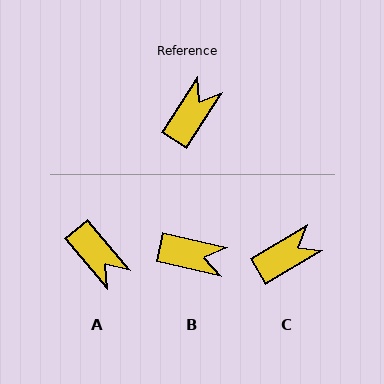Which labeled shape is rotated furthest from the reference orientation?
A, about 108 degrees away.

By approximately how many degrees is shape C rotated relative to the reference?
Approximately 28 degrees clockwise.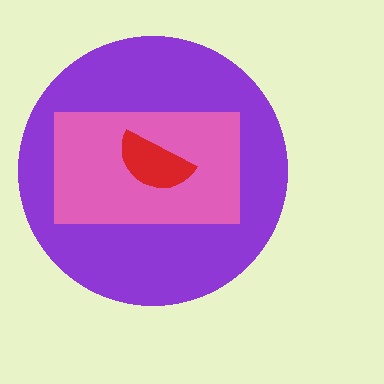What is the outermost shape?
The purple circle.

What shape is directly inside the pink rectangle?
The red semicircle.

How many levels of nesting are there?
3.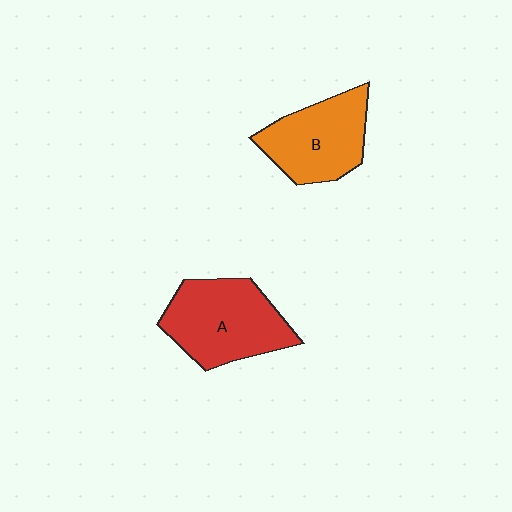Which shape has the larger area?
Shape A (red).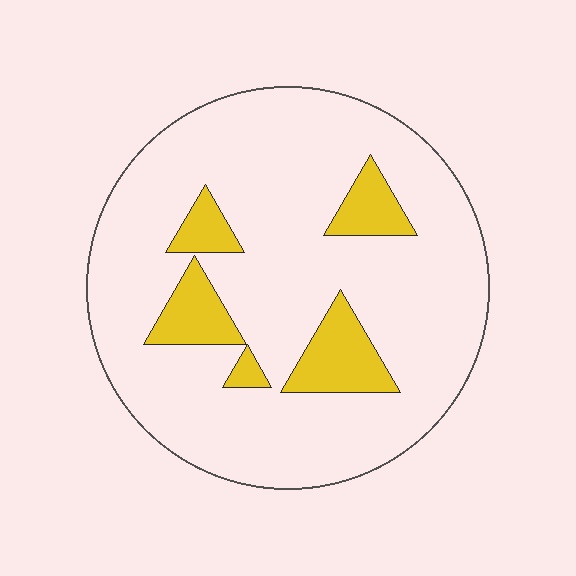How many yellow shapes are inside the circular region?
5.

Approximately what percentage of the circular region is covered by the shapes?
Approximately 15%.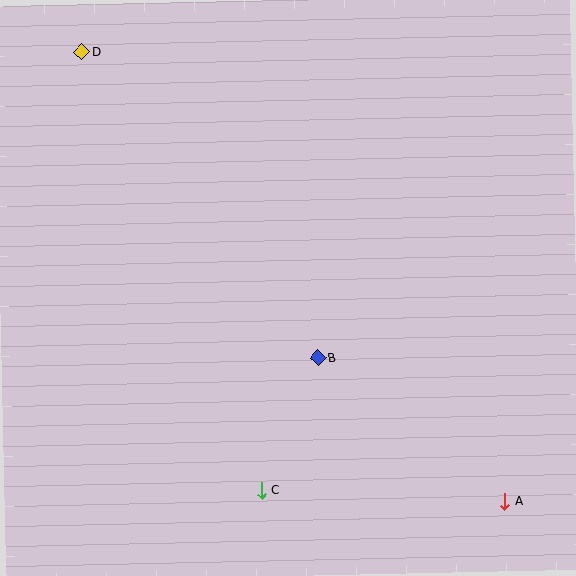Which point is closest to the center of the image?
Point B at (318, 358) is closest to the center.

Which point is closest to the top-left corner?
Point D is closest to the top-left corner.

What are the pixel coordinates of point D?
Point D is at (81, 52).